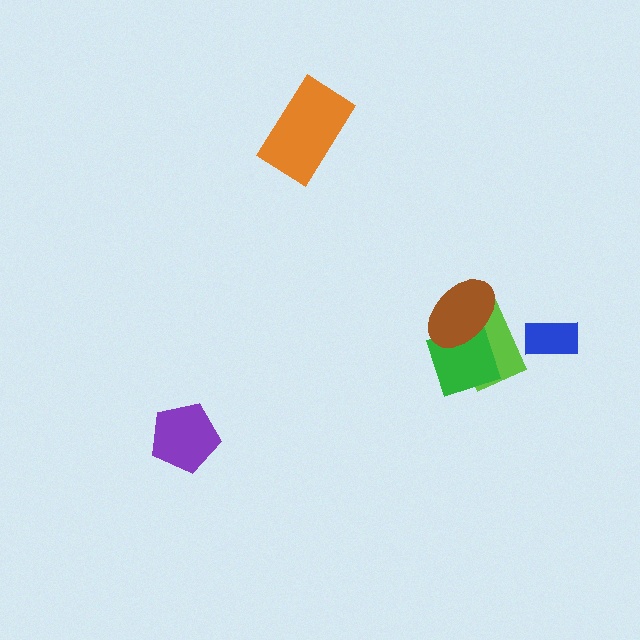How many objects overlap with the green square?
2 objects overlap with the green square.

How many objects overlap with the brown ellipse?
2 objects overlap with the brown ellipse.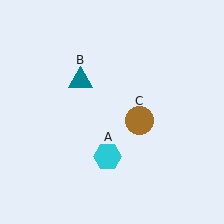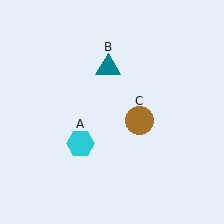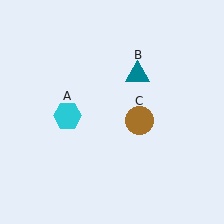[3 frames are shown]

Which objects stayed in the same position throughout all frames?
Brown circle (object C) remained stationary.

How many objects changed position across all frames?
2 objects changed position: cyan hexagon (object A), teal triangle (object B).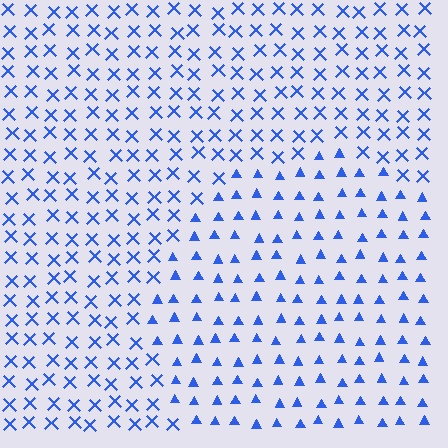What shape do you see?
I see a circle.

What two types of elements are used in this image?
The image uses triangles inside the circle region and X marks outside it.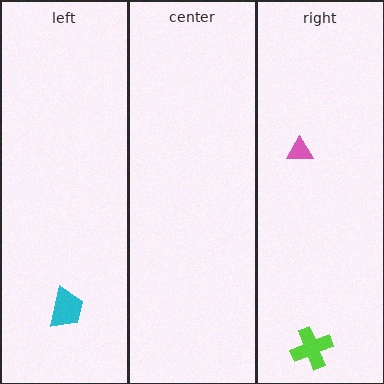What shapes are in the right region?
The lime cross, the pink triangle.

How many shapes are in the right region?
2.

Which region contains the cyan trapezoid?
The left region.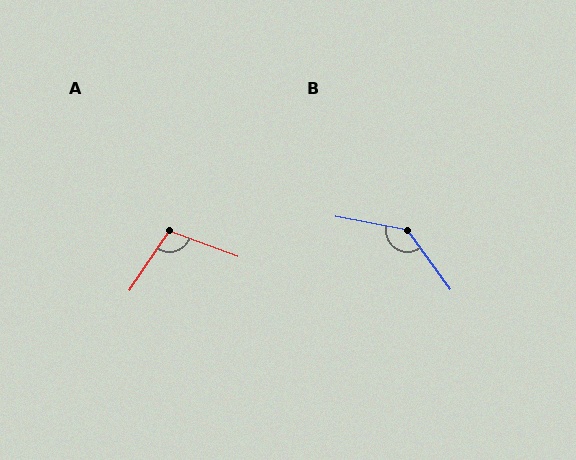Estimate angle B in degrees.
Approximately 136 degrees.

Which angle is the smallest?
A, at approximately 103 degrees.